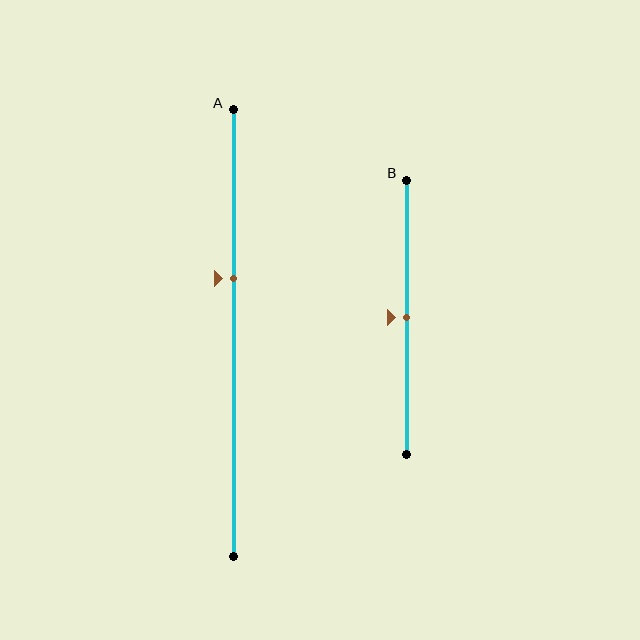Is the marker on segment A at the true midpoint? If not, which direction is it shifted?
No, the marker on segment A is shifted upward by about 12% of the segment length.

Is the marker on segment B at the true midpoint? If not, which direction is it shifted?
Yes, the marker on segment B is at the true midpoint.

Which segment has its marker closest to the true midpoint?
Segment B has its marker closest to the true midpoint.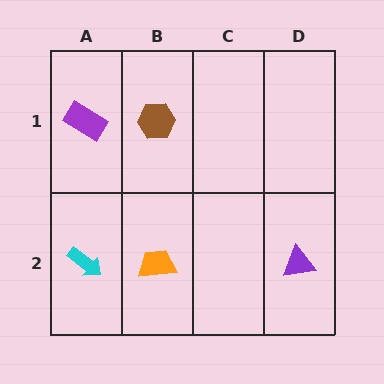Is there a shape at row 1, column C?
No, that cell is empty.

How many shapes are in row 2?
3 shapes.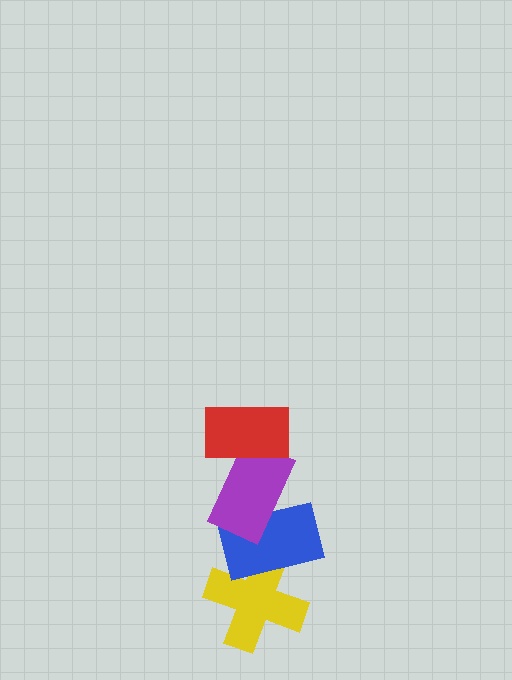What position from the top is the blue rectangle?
The blue rectangle is 3rd from the top.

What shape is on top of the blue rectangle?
The purple rectangle is on top of the blue rectangle.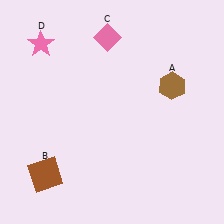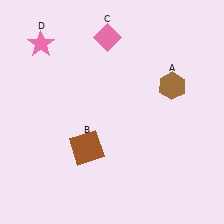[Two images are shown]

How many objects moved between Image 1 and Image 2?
1 object moved between the two images.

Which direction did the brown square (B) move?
The brown square (B) moved right.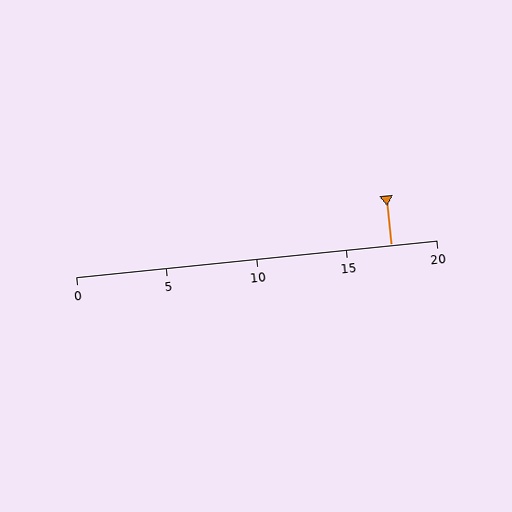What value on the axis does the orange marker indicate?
The marker indicates approximately 17.5.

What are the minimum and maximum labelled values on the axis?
The axis runs from 0 to 20.